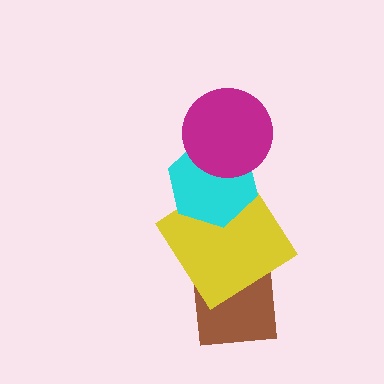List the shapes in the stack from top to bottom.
From top to bottom: the magenta circle, the cyan hexagon, the yellow diamond, the brown square.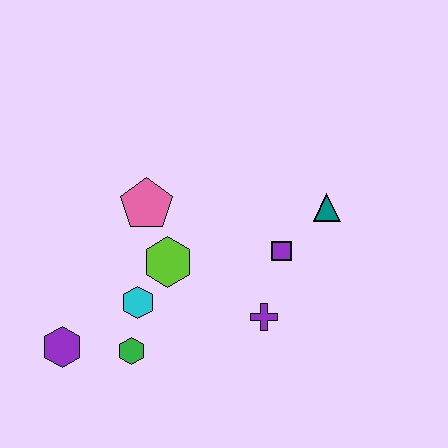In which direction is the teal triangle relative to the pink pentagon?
The teal triangle is to the right of the pink pentagon.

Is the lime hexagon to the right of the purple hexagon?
Yes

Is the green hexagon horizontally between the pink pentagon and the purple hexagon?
Yes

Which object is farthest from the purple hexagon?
The teal triangle is farthest from the purple hexagon.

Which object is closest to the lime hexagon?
The cyan hexagon is closest to the lime hexagon.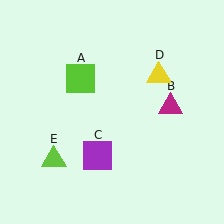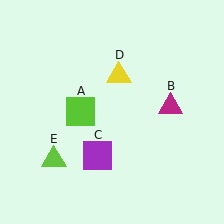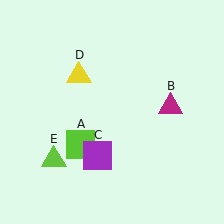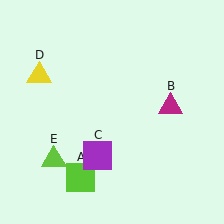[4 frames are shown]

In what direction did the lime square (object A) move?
The lime square (object A) moved down.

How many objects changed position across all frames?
2 objects changed position: lime square (object A), yellow triangle (object D).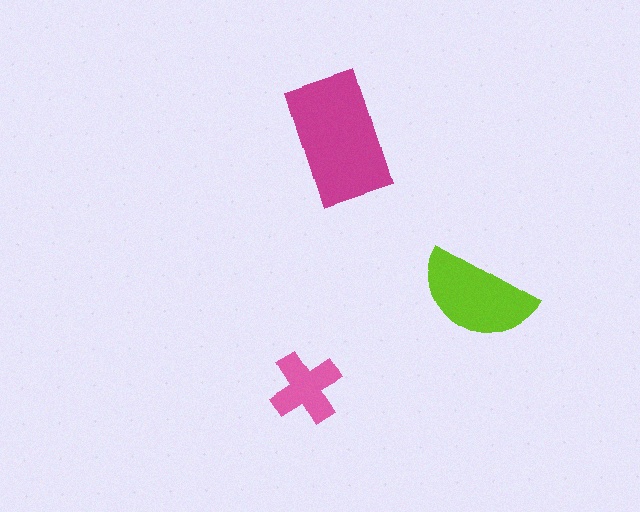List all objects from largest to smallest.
The magenta rectangle, the lime semicircle, the pink cross.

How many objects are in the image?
There are 3 objects in the image.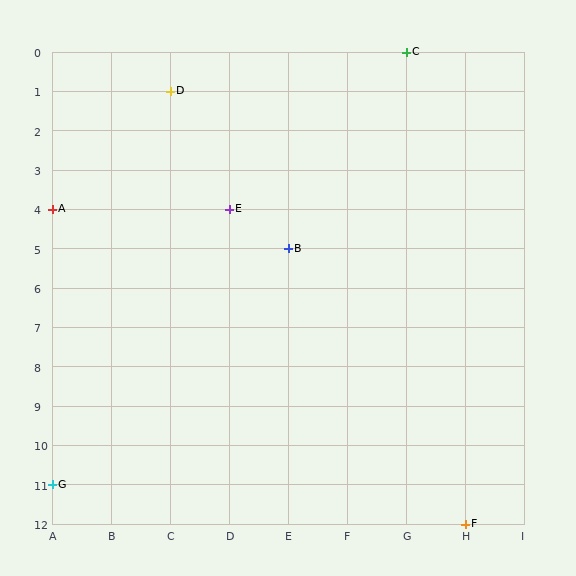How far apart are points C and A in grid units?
Points C and A are 6 columns and 4 rows apart (about 7.2 grid units diagonally).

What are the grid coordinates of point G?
Point G is at grid coordinates (A, 11).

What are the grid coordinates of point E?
Point E is at grid coordinates (D, 4).